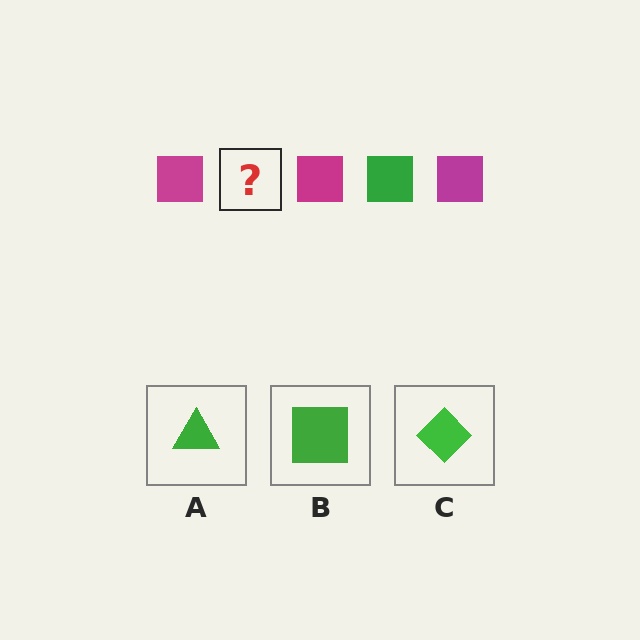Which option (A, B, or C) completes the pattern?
B.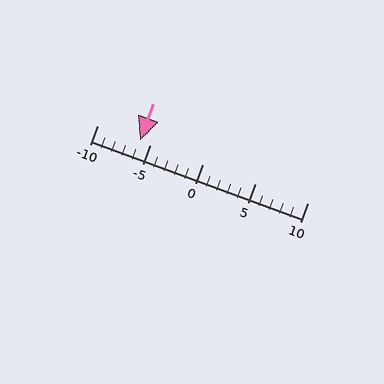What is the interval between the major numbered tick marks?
The major tick marks are spaced 5 units apart.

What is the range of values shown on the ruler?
The ruler shows values from -10 to 10.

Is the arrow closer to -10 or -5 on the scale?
The arrow is closer to -5.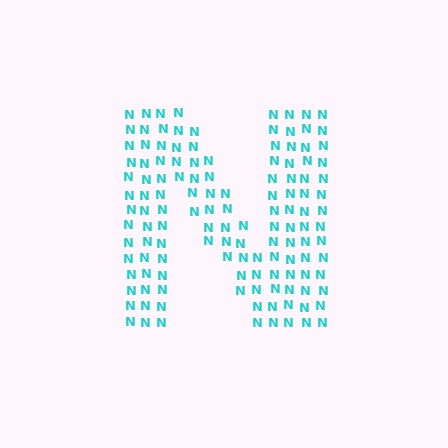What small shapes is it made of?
It is made of small letter N's.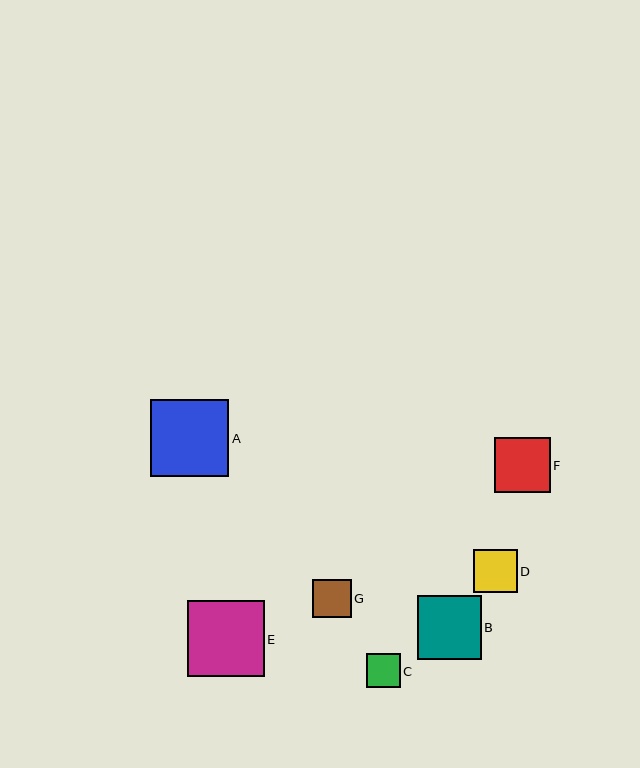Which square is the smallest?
Square C is the smallest with a size of approximately 34 pixels.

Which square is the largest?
Square A is the largest with a size of approximately 78 pixels.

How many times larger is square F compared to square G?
Square F is approximately 1.4 times the size of square G.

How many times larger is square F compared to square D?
Square F is approximately 1.3 times the size of square D.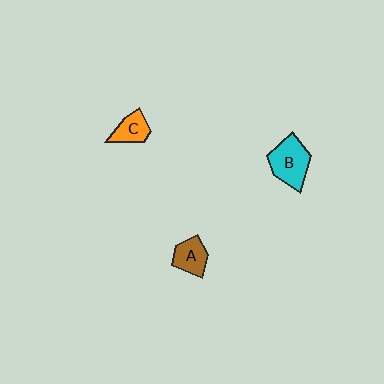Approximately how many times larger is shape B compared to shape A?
Approximately 1.5 times.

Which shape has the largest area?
Shape B (cyan).